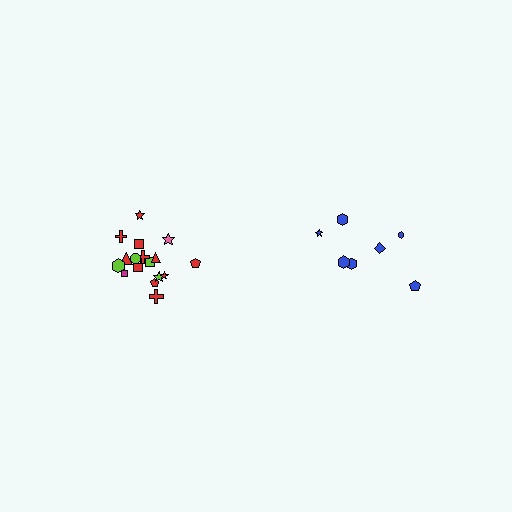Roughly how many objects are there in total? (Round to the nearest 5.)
Roughly 25 objects in total.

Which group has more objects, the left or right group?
The left group.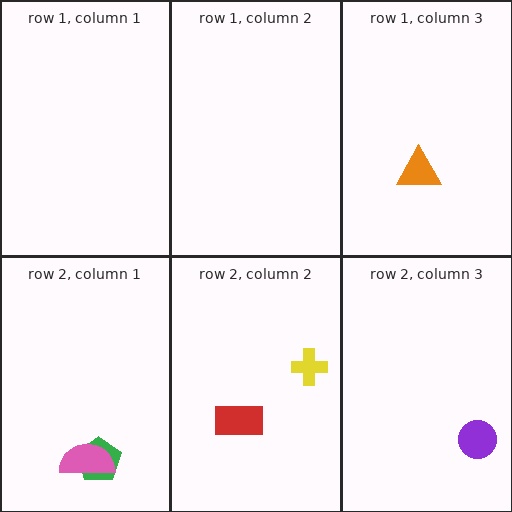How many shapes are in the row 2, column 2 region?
2.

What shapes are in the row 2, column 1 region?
The green pentagon, the pink semicircle.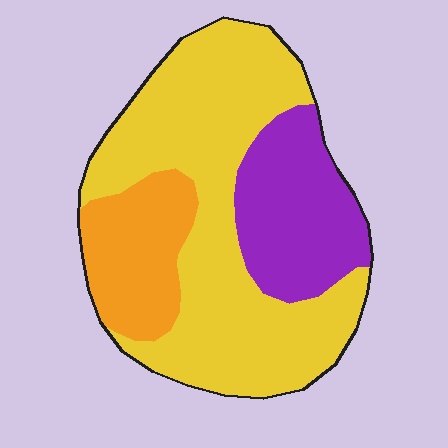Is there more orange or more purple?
Purple.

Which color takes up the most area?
Yellow, at roughly 60%.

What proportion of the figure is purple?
Purple covers about 25% of the figure.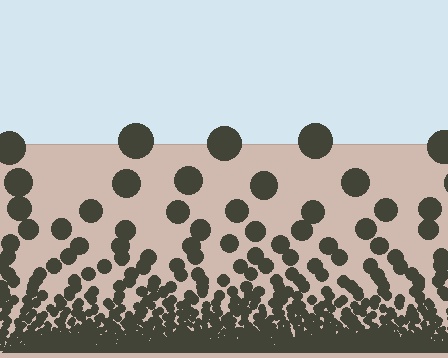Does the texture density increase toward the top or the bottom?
Density increases toward the bottom.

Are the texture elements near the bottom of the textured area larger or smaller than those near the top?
Smaller. The gradient is inverted — elements near the bottom are smaller and denser.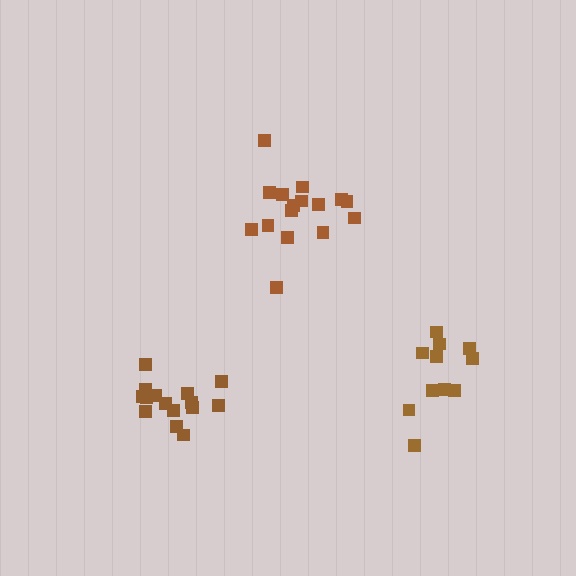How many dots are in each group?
Group 1: 16 dots, Group 2: 11 dots, Group 3: 15 dots (42 total).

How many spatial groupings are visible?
There are 3 spatial groupings.